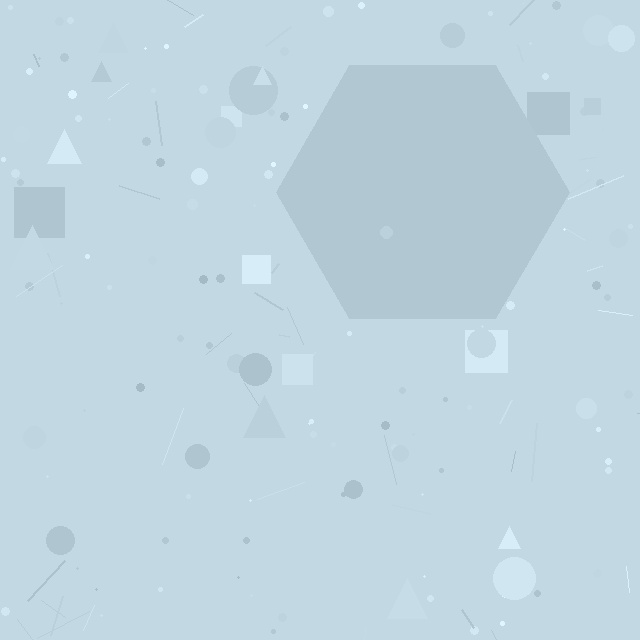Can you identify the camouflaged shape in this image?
The camouflaged shape is a hexagon.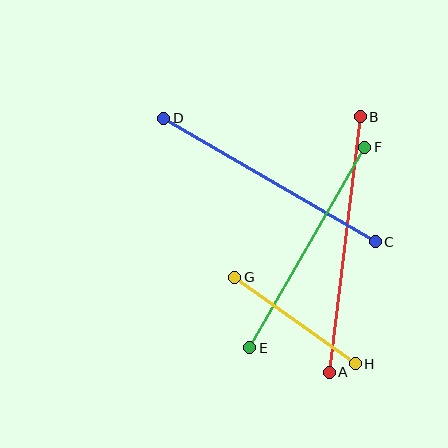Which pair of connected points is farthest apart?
Points A and B are farthest apart.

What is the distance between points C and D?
The distance is approximately 245 pixels.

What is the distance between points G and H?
The distance is approximately 148 pixels.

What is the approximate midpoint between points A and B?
The midpoint is at approximately (345, 245) pixels.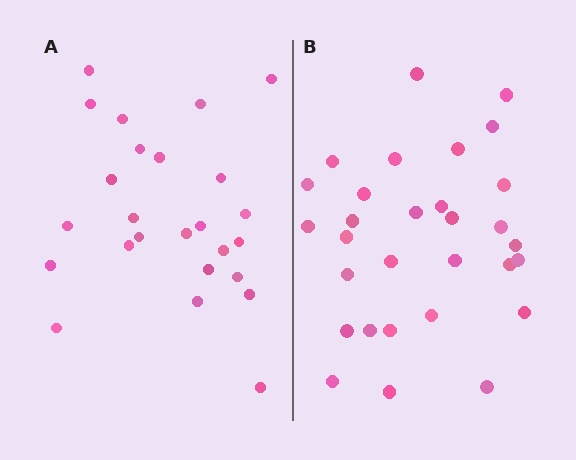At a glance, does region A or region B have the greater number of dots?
Region B (the right region) has more dots.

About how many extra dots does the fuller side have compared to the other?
Region B has about 5 more dots than region A.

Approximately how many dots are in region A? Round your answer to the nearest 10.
About 20 dots. (The exact count is 25, which rounds to 20.)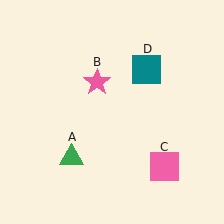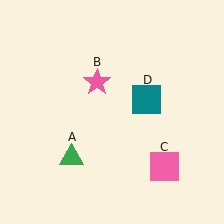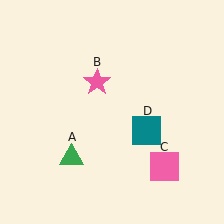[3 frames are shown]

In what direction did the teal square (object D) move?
The teal square (object D) moved down.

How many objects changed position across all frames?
1 object changed position: teal square (object D).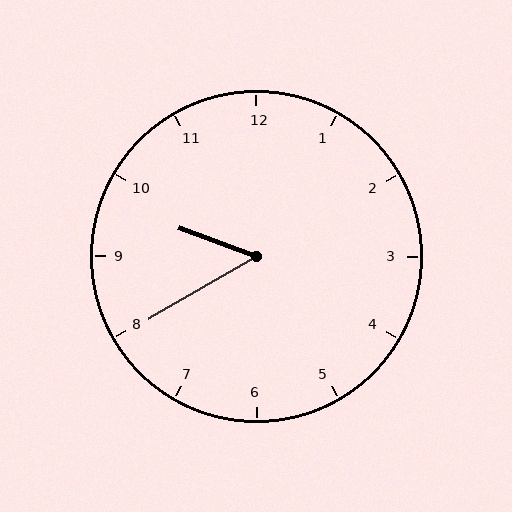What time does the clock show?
9:40.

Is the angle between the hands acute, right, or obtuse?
It is acute.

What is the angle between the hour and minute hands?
Approximately 50 degrees.